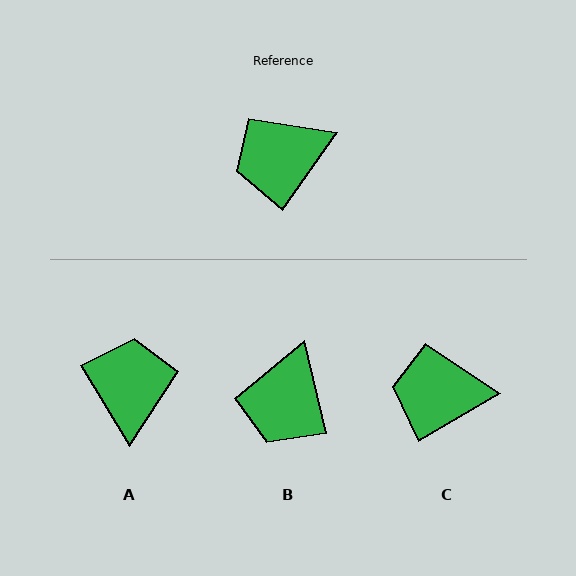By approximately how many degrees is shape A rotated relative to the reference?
Approximately 114 degrees clockwise.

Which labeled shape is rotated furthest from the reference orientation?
A, about 114 degrees away.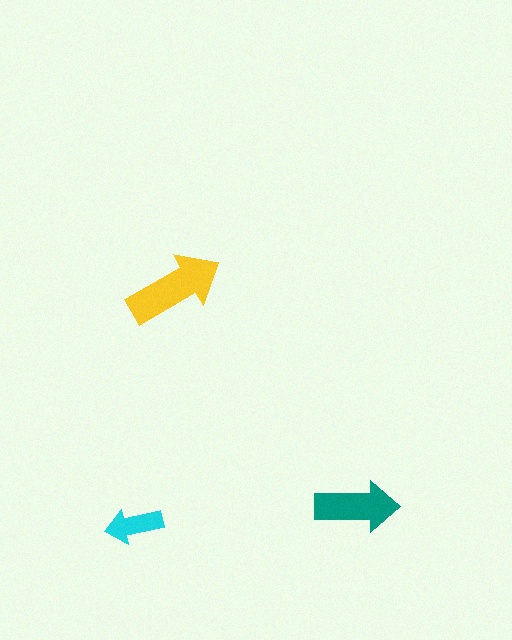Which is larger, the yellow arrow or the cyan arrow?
The yellow one.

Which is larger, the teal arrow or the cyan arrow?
The teal one.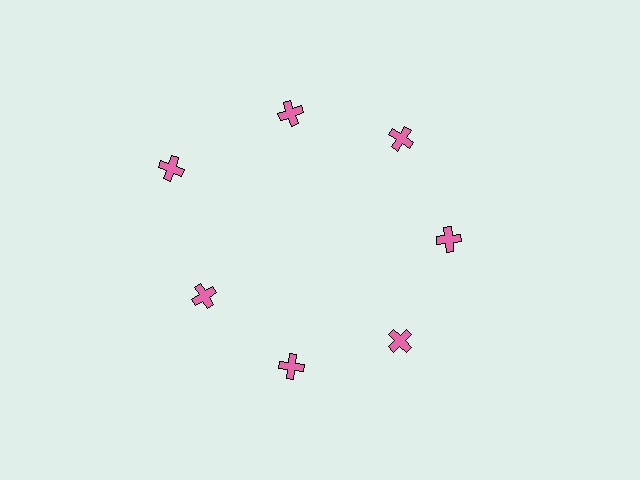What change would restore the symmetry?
The symmetry would be restored by moving it inward, back onto the ring so that all 7 crosses sit at equal angles and equal distance from the center.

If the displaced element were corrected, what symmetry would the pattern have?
It would have 7-fold rotational symmetry — the pattern would map onto itself every 51 degrees.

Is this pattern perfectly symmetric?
No. The 7 pink crosses are arranged in a ring, but one element near the 10 o'clock position is pushed outward from the center, breaking the 7-fold rotational symmetry.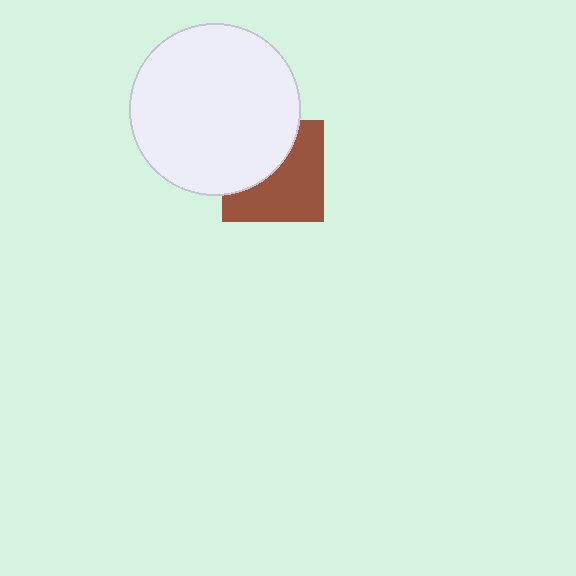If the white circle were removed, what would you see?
You would see the complete brown square.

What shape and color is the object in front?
The object in front is a white circle.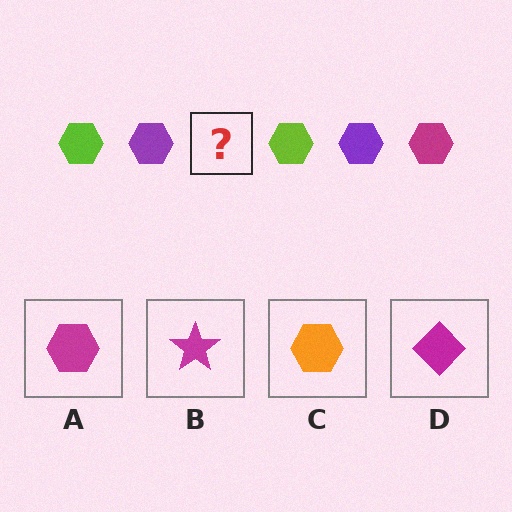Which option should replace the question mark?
Option A.